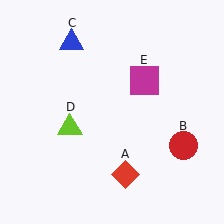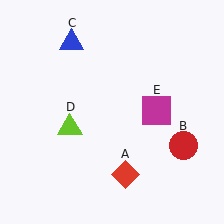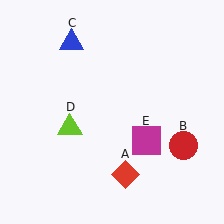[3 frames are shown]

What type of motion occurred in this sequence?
The magenta square (object E) rotated clockwise around the center of the scene.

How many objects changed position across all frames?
1 object changed position: magenta square (object E).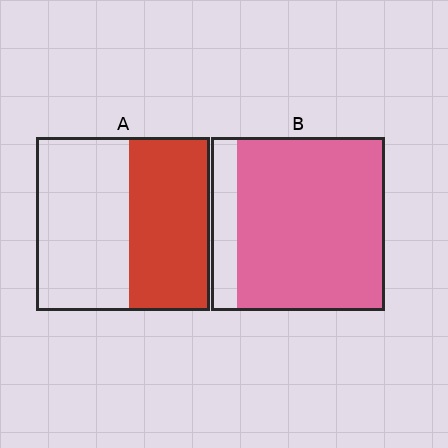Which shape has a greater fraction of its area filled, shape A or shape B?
Shape B.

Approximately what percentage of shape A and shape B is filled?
A is approximately 45% and B is approximately 85%.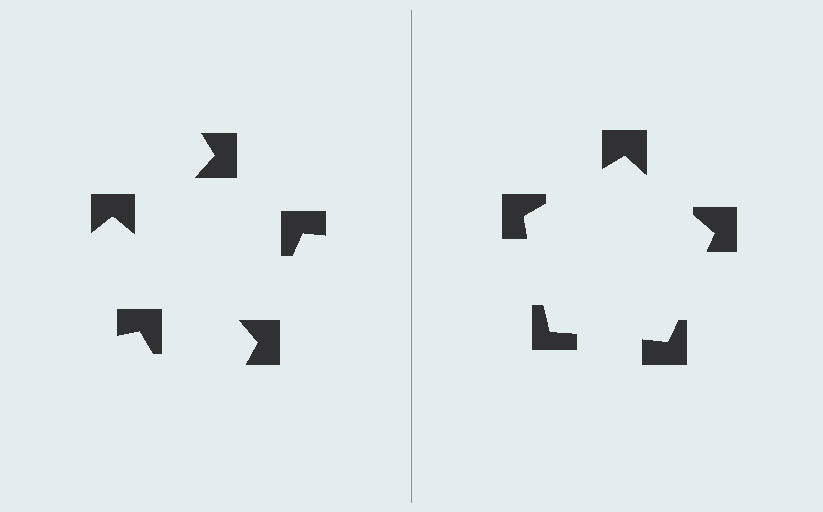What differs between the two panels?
The notched squares are positioned identically on both sides; only the wedge orientations differ. On the right they align to a pentagon; on the left they are misaligned.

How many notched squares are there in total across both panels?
10 — 5 on each side.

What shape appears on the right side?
An illusory pentagon.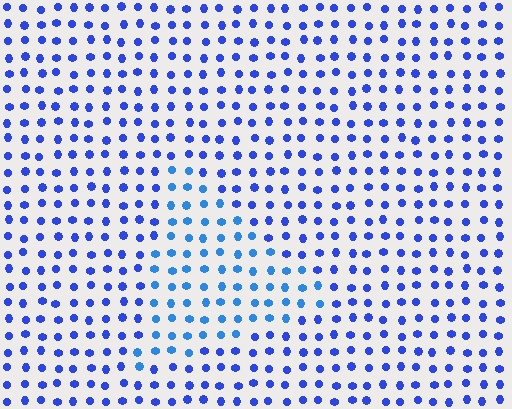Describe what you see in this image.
The image is filled with small blue elements in a uniform arrangement. A triangle-shaped region is visible where the elements are tinted to a slightly different hue, forming a subtle color boundary.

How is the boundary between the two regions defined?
The boundary is defined purely by a slight shift in hue (about 23 degrees). Spacing, size, and orientation are identical on both sides.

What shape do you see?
I see a triangle.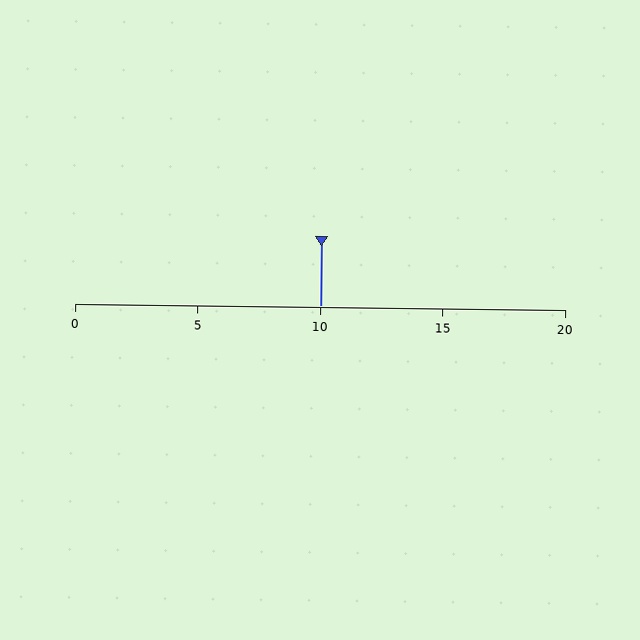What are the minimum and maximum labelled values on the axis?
The axis runs from 0 to 20.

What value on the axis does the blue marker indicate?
The marker indicates approximately 10.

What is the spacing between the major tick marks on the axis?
The major ticks are spaced 5 apart.